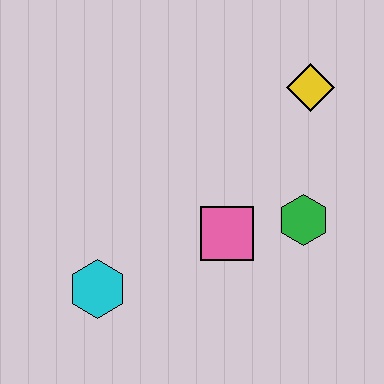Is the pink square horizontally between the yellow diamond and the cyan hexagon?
Yes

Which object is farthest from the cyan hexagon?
The yellow diamond is farthest from the cyan hexagon.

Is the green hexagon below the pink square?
No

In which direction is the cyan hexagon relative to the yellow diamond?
The cyan hexagon is to the left of the yellow diamond.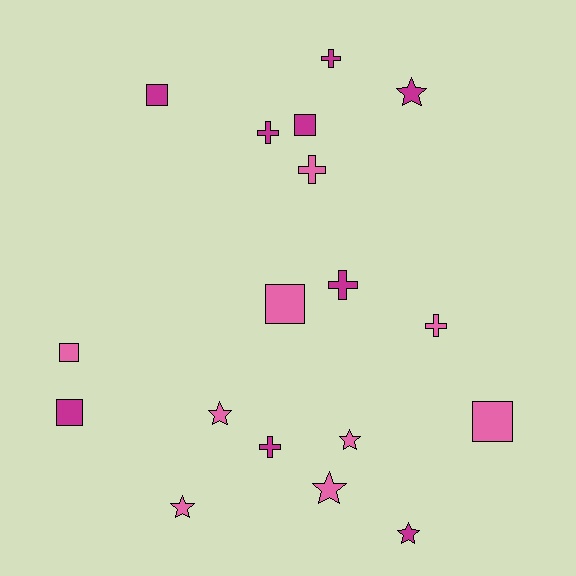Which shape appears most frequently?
Square, with 6 objects.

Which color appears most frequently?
Magenta, with 9 objects.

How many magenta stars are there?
There are 2 magenta stars.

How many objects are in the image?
There are 18 objects.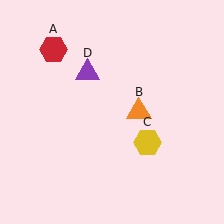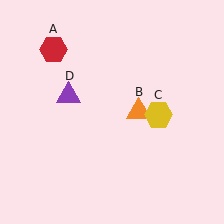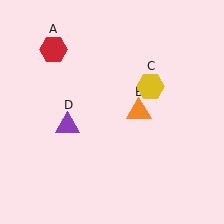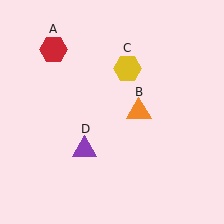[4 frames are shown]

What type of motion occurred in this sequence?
The yellow hexagon (object C), purple triangle (object D) rotated counterclockwise around the center of the scene.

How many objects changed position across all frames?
2 objects changed position: yellow hexagon (object C), purple triangle (object D).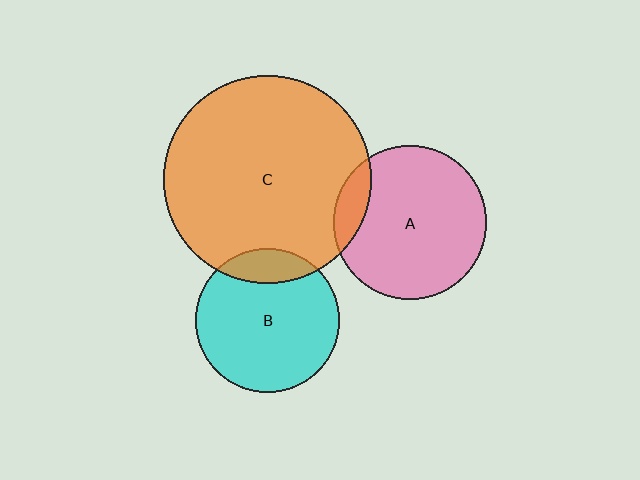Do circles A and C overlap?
Yes.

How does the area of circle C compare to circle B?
Approximately 2.1 times.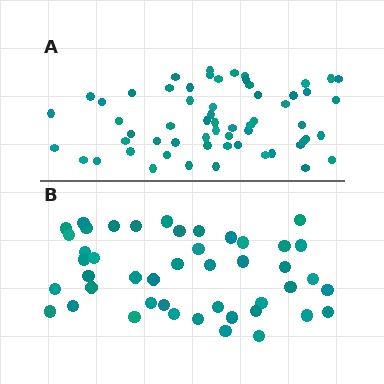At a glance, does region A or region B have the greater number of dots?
Region A (the top region) has more dots.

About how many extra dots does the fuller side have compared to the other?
Region A has approximately 15 more dots than region B.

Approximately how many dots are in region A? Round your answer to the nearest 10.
About 60 dots.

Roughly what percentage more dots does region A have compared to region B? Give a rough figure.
About 35% more.